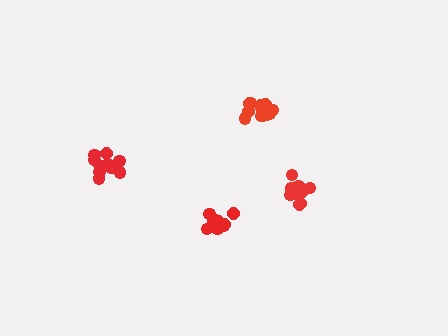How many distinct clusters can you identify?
There are 4 distinct clusters.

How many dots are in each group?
Group 1: 11 dots, Group 2: 10 dots, Group 3: 13 dots, Group 4: 13 dots (47 total).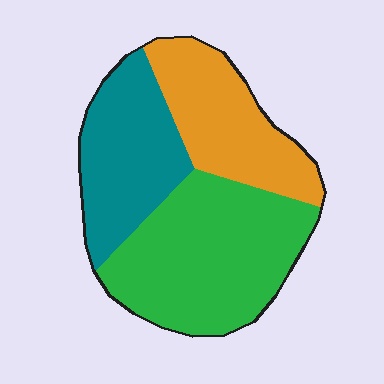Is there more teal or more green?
Green.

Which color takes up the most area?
Green, at roughly 45%.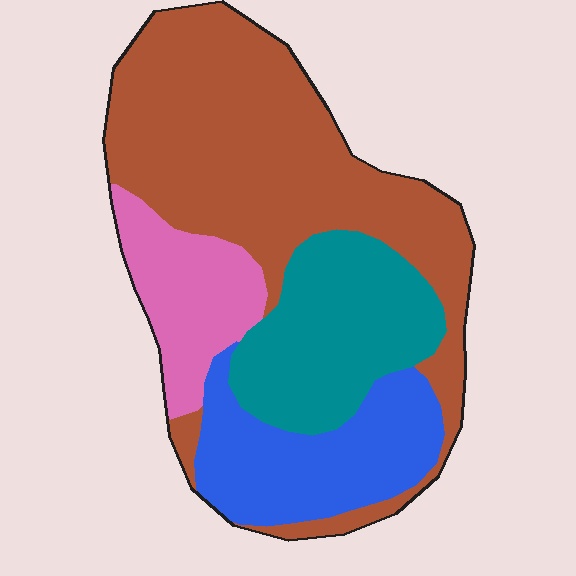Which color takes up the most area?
Brown, at roughly 45%.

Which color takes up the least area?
Pink, at roughly 15%.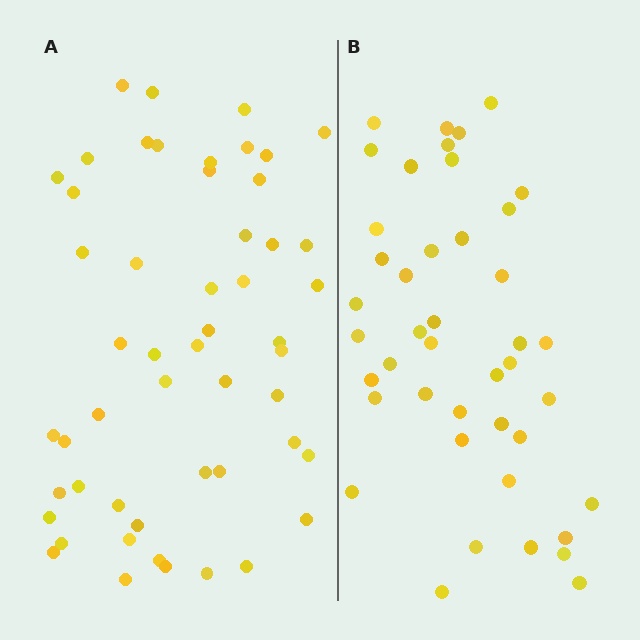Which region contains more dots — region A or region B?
Region A (the left region) has more dots.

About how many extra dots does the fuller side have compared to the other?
Region A has roughly 8 or so more dots than region B.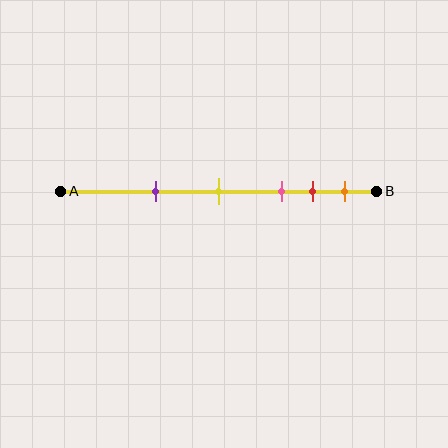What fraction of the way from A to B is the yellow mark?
The yellow mark is approximately 50% (0.5) of the way from A to B.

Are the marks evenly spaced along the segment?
No, the marks are not evenly spaced.